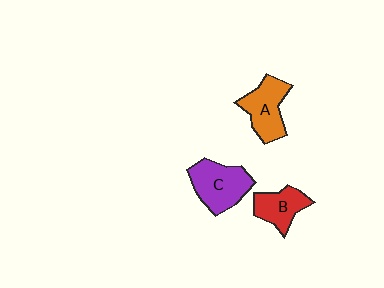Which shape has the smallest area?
Shape B (red).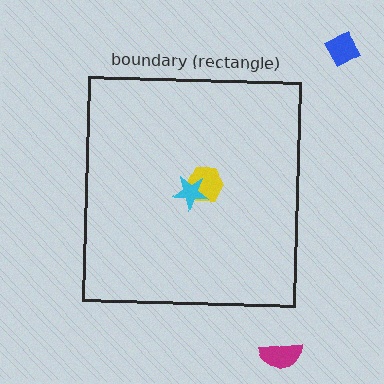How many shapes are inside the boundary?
2 inside, 2 outside.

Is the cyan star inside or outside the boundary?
Inside.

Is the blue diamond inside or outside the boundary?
Outside.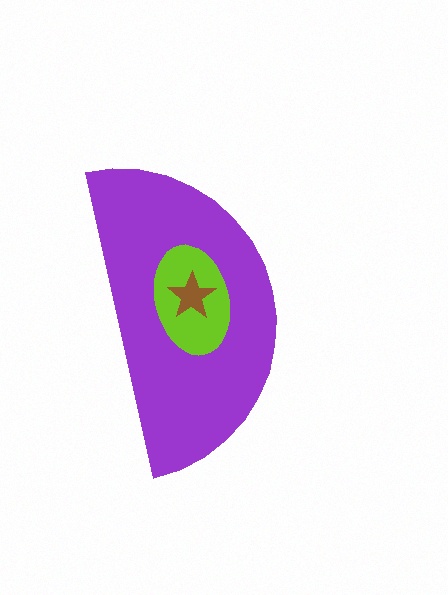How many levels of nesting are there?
3.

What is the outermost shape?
The purple semicircle.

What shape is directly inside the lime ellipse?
The brown star.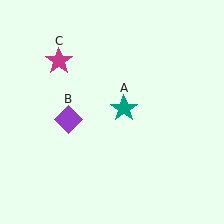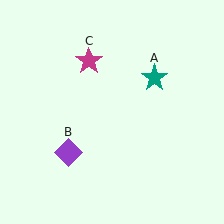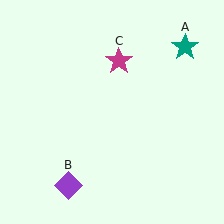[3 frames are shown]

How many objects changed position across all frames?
3 objects changed position: teal star (object A), purple diamond (object B), magenta star (object C).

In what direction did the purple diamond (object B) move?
The purple diamond (object B) moved down.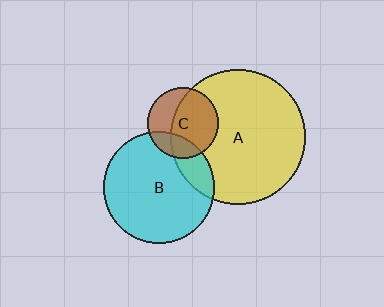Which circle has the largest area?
Circle A (yellow).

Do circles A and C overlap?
Yes.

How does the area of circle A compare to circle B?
Approximately 1.5 times.